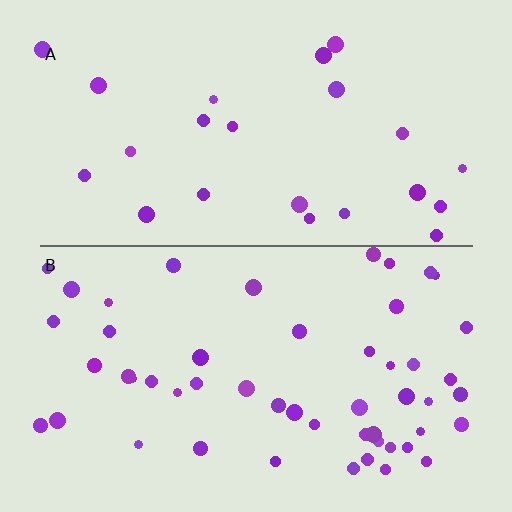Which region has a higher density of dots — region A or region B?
B (the bottom).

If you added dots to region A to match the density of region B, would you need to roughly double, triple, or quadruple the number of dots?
Approximately double.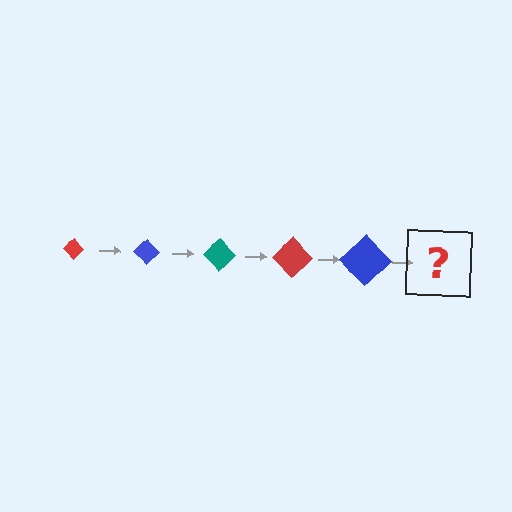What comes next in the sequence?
The next element should be a teal diamond, larger than the previous one.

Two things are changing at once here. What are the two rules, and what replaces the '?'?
The two rules are that the diamond grows larger each step and the color cycles through red, blue, and teal. The '?' should be a teal diamond, larger than the previous one.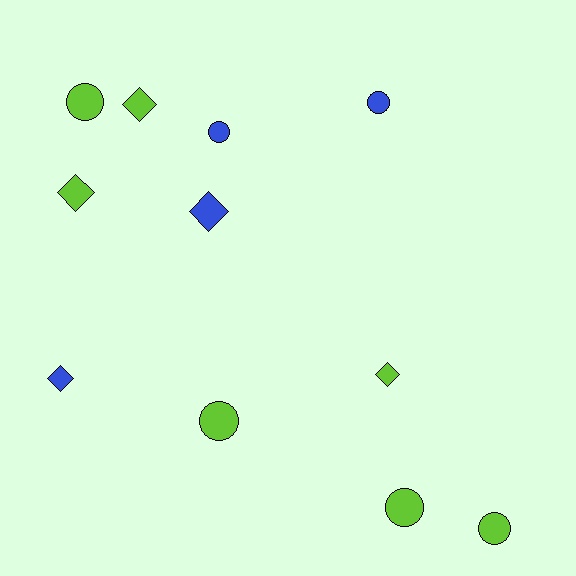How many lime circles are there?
There are 4 lime circles.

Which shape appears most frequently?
Circle, with 6 objects.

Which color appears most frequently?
Lime, with 7 objects.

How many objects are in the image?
There are 11 objects.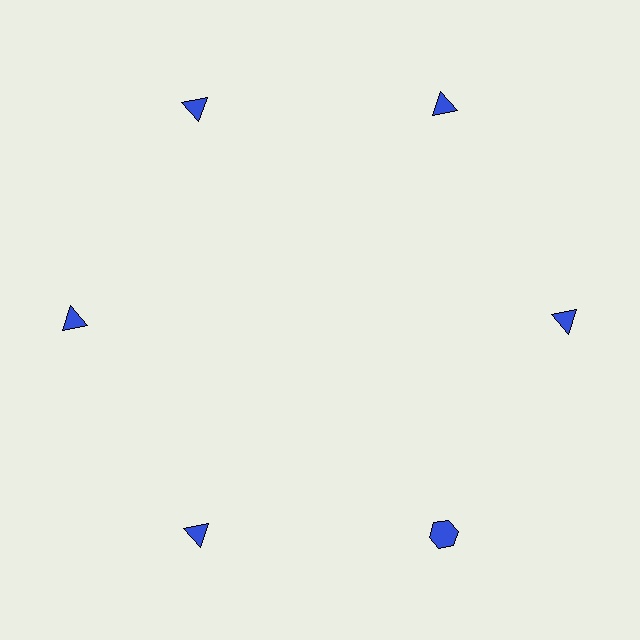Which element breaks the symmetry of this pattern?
The blue hexagon at roughly the 5 o'clock position breaks the symmetry. All other shapes are blue triangles.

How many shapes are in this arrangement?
There are 6 shapes arranged in a ring pattern.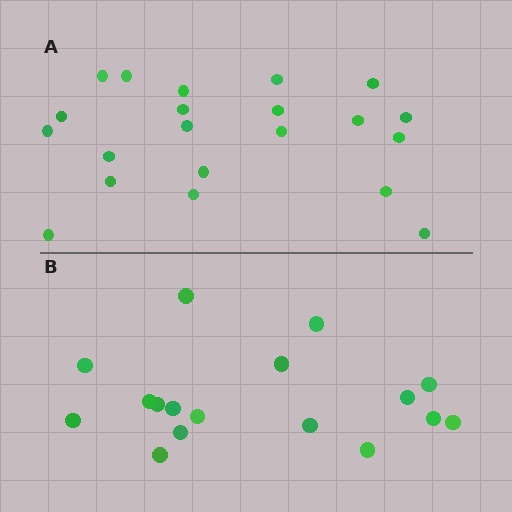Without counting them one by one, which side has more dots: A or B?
Region A (the top region) has more dots.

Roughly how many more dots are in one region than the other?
Region A has about 4 more dots than region B.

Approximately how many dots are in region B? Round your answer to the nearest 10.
About 20 dots. (The exact count is 17, which rounds to 20.)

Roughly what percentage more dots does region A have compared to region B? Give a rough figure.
About 25% more.